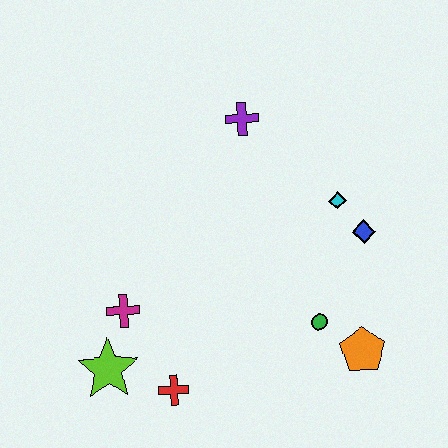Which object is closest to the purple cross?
The cyan diamond is closest to the purple cross.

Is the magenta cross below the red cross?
No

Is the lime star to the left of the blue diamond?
Yes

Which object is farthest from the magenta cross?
The blue diamond is farthest from the magenta cross.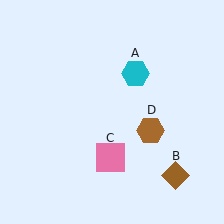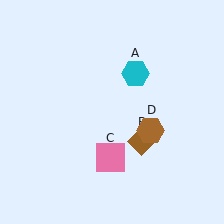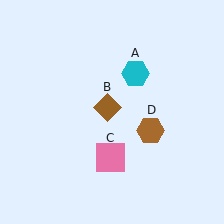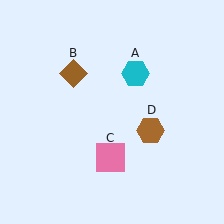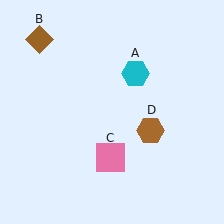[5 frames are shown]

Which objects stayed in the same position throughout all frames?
Cyan hexagon (object A) and pink square (object C) and brown hexagon (object D) remained stationary.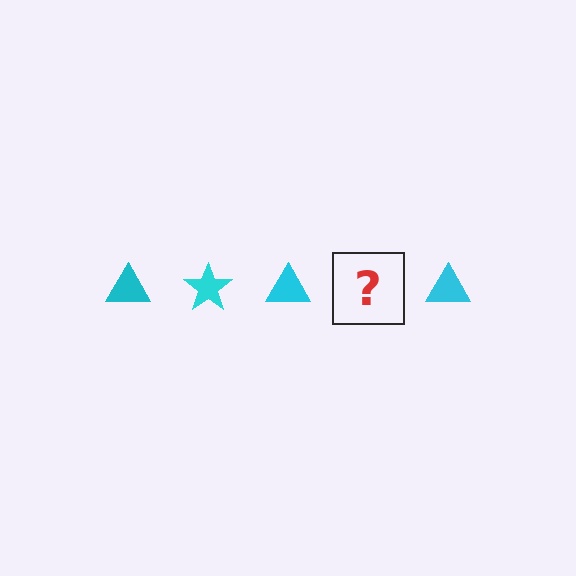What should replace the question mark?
The question mark should be replaced with a cyan star.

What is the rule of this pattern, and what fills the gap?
The rule is that the pattern cycles through triangle, star shapes in cyan. The gap should be filled with a cyan star.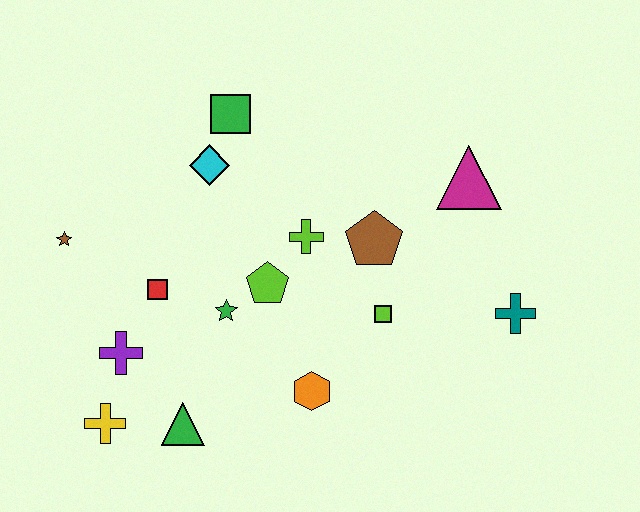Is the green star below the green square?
Yes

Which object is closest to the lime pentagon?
The green star is closest to the lime pentagon.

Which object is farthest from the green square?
The teal cross is farthest from the green square.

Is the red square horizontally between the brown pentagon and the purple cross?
Yes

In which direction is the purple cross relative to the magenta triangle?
The purple cross is to the left of the magenta triangle.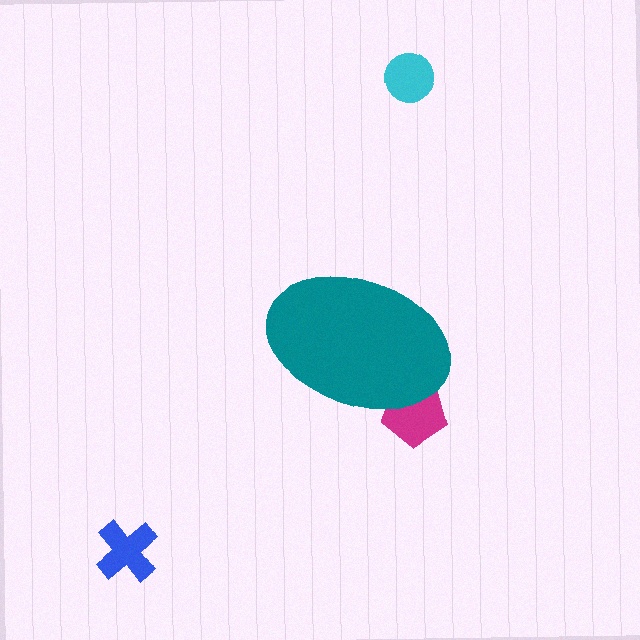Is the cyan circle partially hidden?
No, the cyan circle is fully visible.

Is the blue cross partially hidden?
No, the blue cross is fully visible.